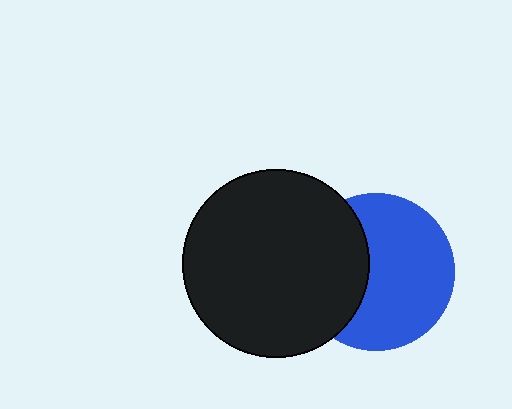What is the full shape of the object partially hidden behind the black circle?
The partially hidden object is a blue circle.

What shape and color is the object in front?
The object in front is a black circle.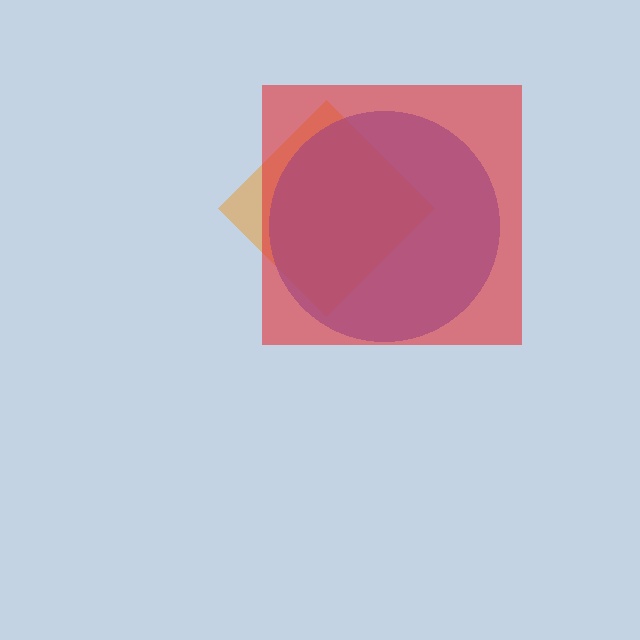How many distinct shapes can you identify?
There are 3 distinct shapes: an orange diamond, a blue circle, a red square.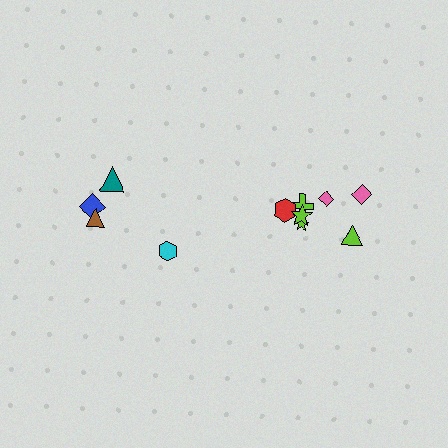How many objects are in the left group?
There are 4 objects.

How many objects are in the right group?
There are 7 objects.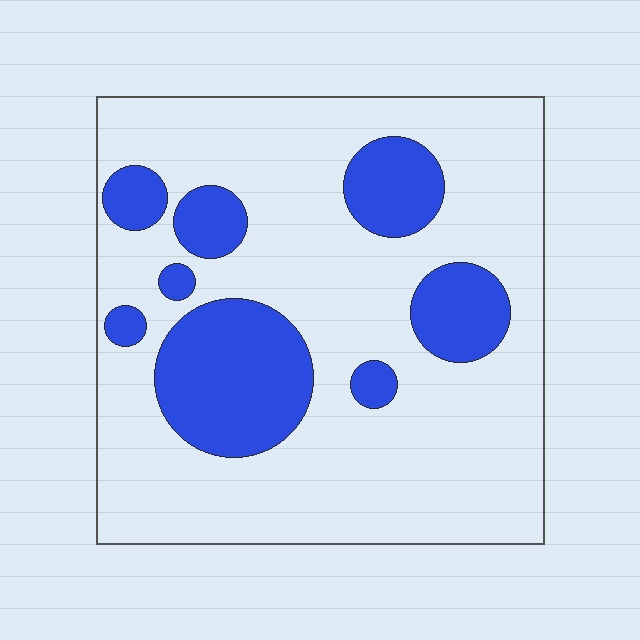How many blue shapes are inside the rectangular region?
8.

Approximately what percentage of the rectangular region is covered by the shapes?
Approximately 25%.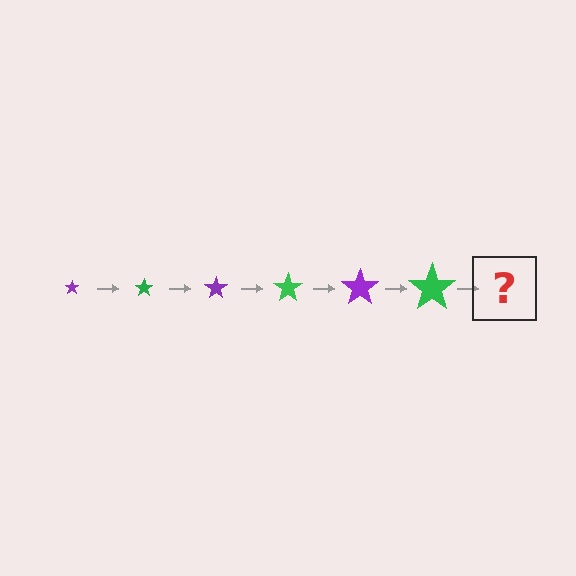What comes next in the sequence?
The next element should be a purple star, larger than the previous one.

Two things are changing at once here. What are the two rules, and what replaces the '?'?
The two rules are that the star grows larger each step and the color cycles through purple and green. The '?' should be a purple star, larger than the previous one.